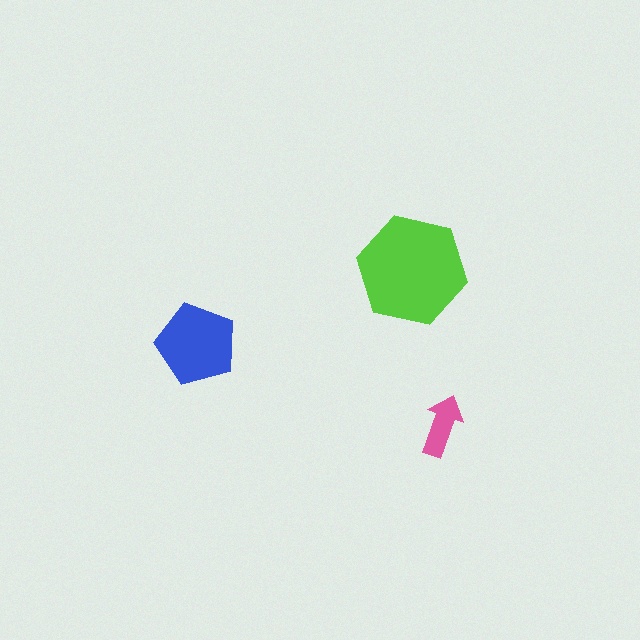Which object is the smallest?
The pink arrow.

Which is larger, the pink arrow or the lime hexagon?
The lime hexagon.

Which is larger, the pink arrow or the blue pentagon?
The blue pentagon.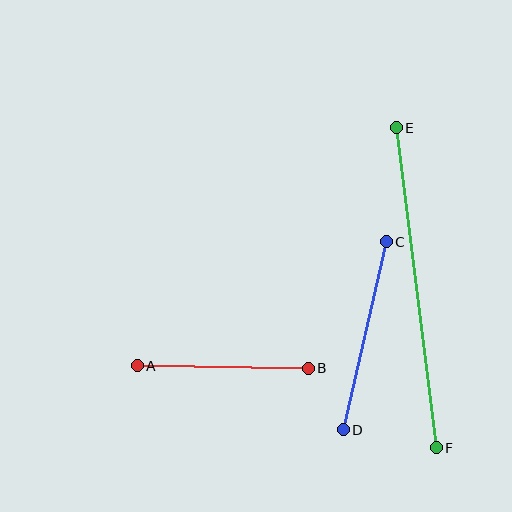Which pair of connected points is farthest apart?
Points E and F are farthest apart.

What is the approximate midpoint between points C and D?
The midpoint is at approximately (365, 336) pixels.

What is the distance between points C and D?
The distance is approximately 193 pixels.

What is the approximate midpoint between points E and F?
The midpoint is at approximately (416, 288) pixels.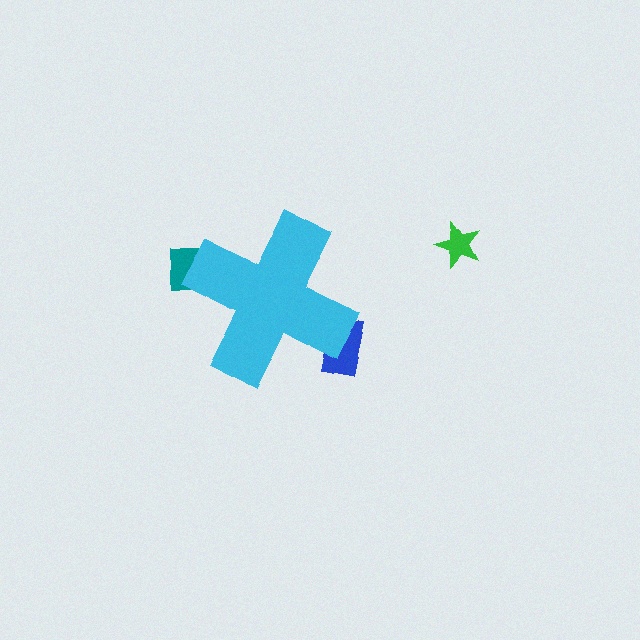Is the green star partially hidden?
No, the green star is fully visible.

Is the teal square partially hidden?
Yes, the teal square is partially hidden behind the cyan cross.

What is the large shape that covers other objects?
A cyan cross.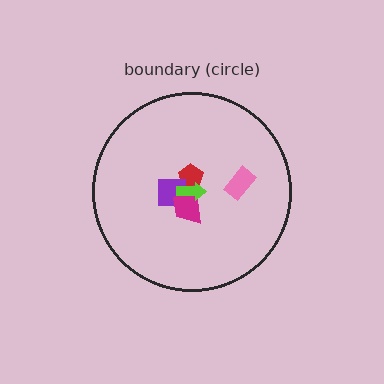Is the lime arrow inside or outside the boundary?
Inside.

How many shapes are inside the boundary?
5 inside, 0 outside.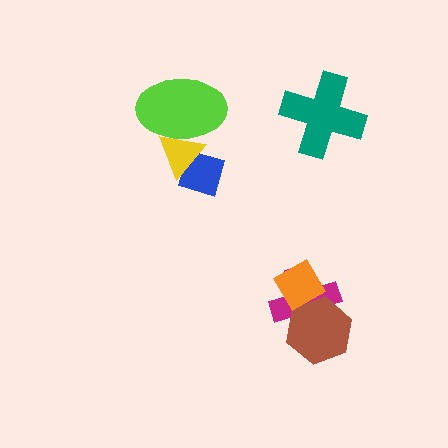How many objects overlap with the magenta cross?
2 objects overlap with the magenta cross.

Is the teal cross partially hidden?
No, no other shape covers it.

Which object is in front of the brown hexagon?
The orange diamond is in front of the brown hexagon.